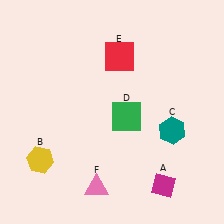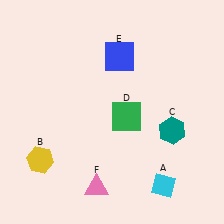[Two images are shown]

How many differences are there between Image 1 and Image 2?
There are 2 differences between the two images.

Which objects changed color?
A changed from magenta to cyan. E changed from red to blue.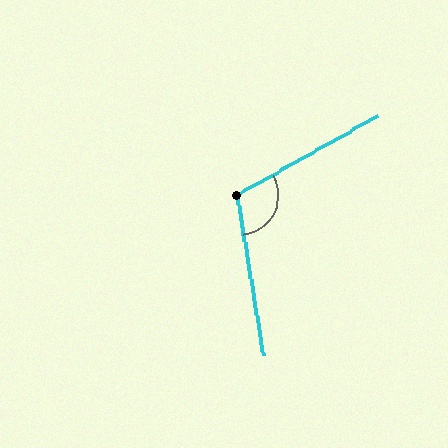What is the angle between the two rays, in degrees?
Approximately 110 degrees.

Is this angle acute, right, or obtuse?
It is obtuse.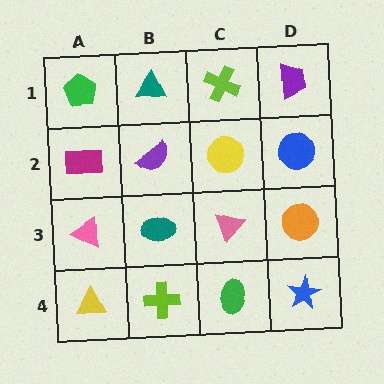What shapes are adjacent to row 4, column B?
A teal ellipse (row 3, column B), a yellow triangle (row 4, column A), a green ellipse (row 4, column C).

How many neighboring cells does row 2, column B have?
4.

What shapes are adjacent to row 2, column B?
A teal triangle (row 1, column B), a teal ellipse (row 3, column B), a magenta rectangle (row 2, column A), a yellow circle (row 2, column C).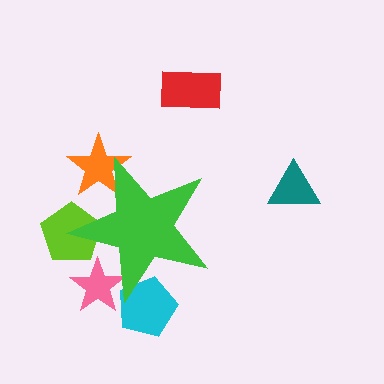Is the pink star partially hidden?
Yes, the pink star is partially hidden behind the green star.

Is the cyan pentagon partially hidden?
Yes, the cyan pentagon is partially hidden behind the green star.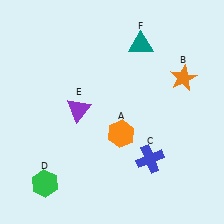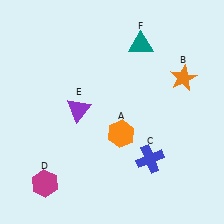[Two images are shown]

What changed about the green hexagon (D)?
In Image 1, D is green. In Image 2, it changed to magenta.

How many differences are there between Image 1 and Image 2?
There is 1 difference between the two images.